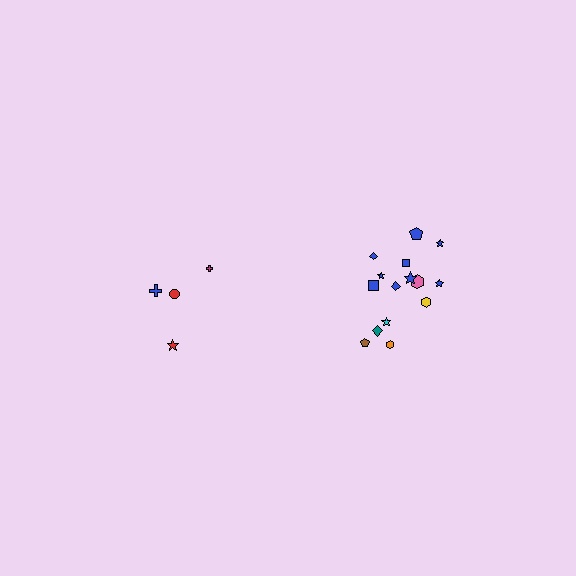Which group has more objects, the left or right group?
The right group.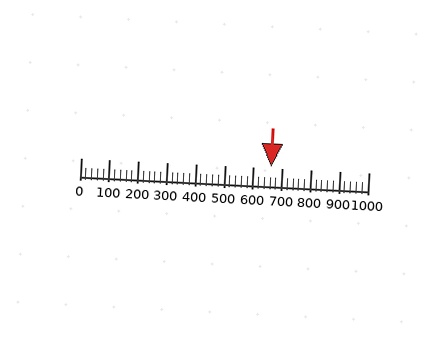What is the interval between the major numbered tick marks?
The major tick marks are spaced 100 units apart.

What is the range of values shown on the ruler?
The ruler shows values from 0 to 1000.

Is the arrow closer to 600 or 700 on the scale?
The arrow is closer to 700.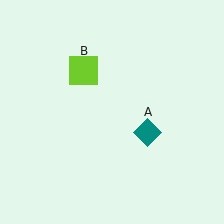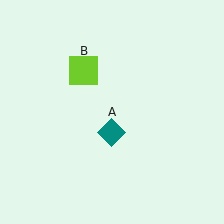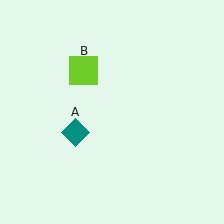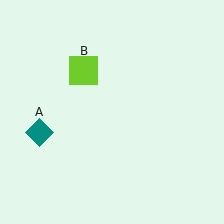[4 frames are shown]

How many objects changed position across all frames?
1 object changed position: teal diamond (object A).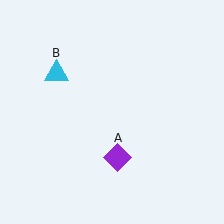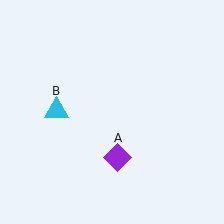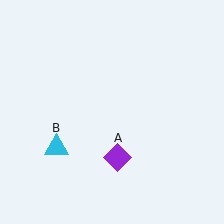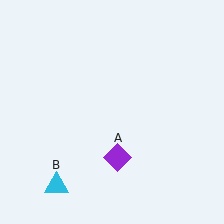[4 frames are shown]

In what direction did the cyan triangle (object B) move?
The cyan triangle (object B) moved down.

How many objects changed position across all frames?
1 object changed position: cyan triangle (object B).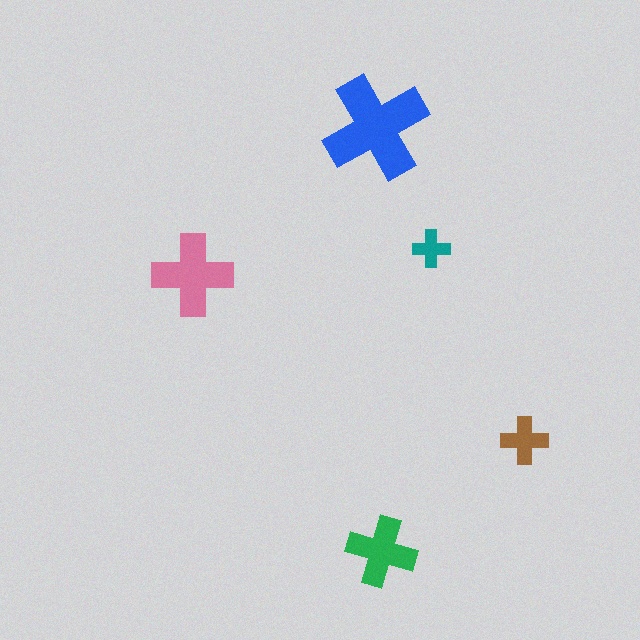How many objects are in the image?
There are 5 objects in the image.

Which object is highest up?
The blue cross is topmost.